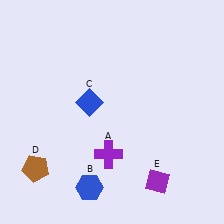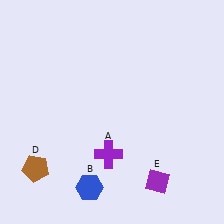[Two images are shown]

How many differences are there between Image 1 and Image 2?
There is 1 difference between the two images.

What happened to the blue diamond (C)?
The blue diamond (C) was removed in Image 2. It was in the top-left area of Image 1.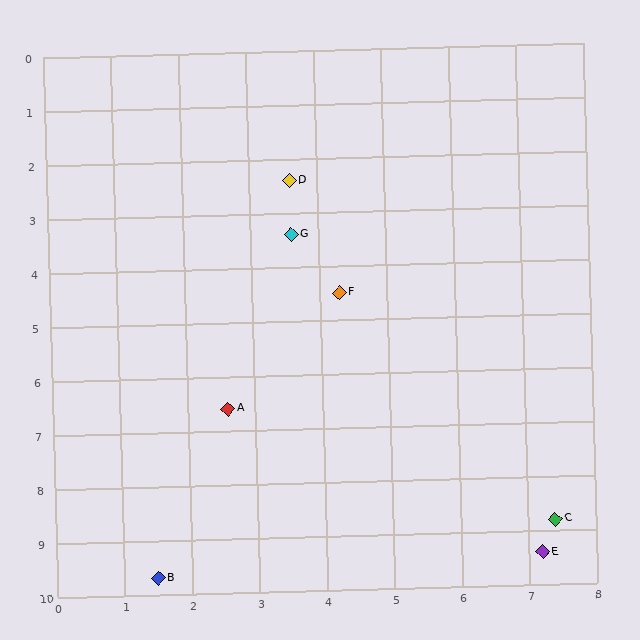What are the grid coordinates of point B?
Point B is at approximately (1.5, 9.7).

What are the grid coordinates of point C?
Point C is at approximately (7.4, 8.8).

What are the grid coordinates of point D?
Point D is at approximately (3.6, 2.4).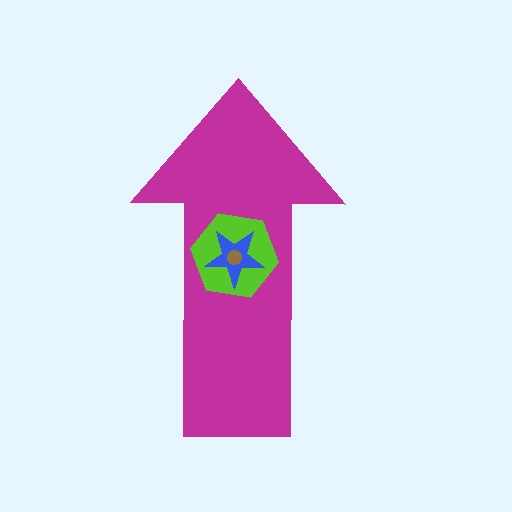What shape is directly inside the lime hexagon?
The blue star.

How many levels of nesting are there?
4.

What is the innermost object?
The brown circle.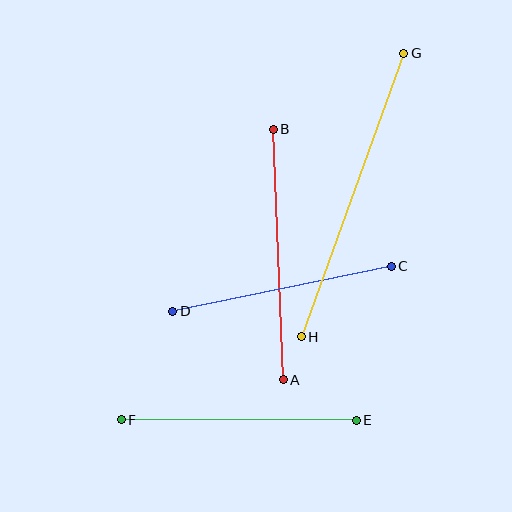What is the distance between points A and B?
The distance is approximately 251 pixels.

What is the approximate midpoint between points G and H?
The midpoint is at approximately (352, 195) pixels.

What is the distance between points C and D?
The distance is approximately 223 pixels.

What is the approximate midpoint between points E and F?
The midpoint is at approximately (239, 420) pixels.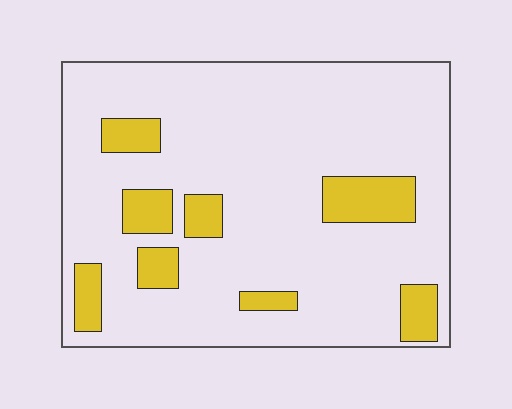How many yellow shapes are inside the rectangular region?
8.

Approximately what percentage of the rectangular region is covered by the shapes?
Approximately 15%.